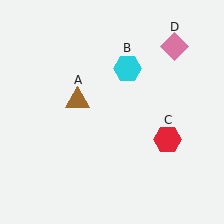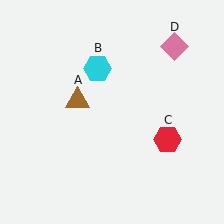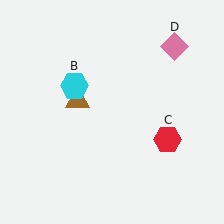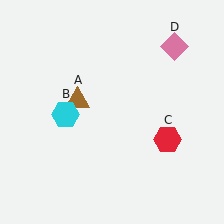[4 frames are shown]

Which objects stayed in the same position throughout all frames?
Brown triangle (object A) and red hexagon (object C) and pink diamond (object D) remained stationary.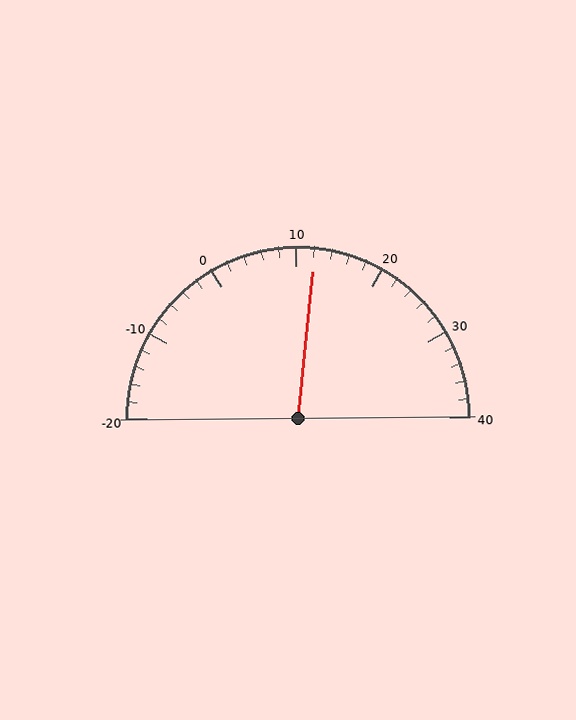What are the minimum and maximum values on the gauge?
The gauge ranges from -20 to 40.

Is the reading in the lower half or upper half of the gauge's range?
The reading is in the upper half of the range (-20 to 40).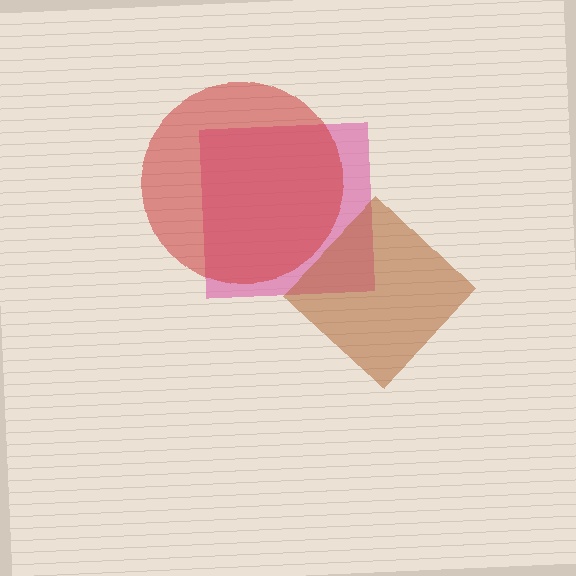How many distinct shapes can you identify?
There are 3 distinct shapes: a pink square, a red circle, a brown diamond.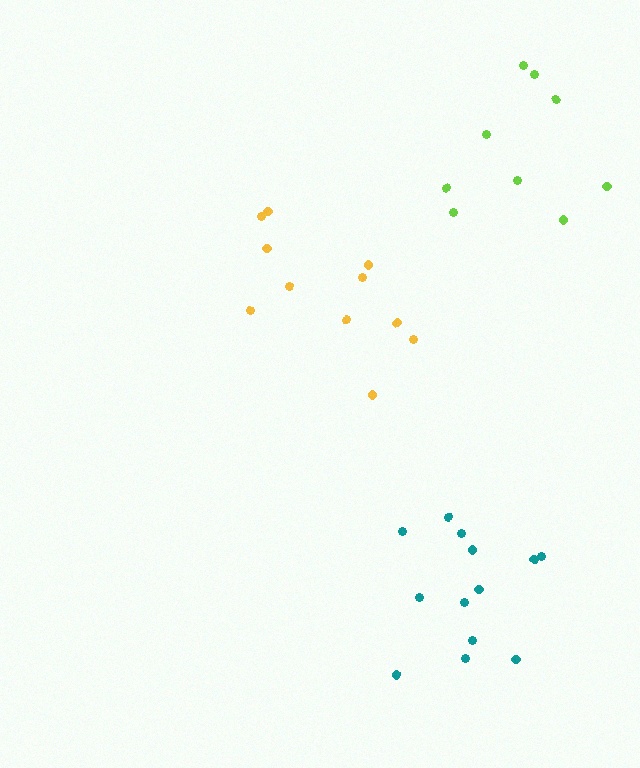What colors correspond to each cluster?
The clusters are colored: yellow, teal, lime.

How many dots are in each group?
Group 1: 11 dots, Group 2: 13 dots, Group 3: 9 dots (33 total).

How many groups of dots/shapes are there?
There are 3 groups.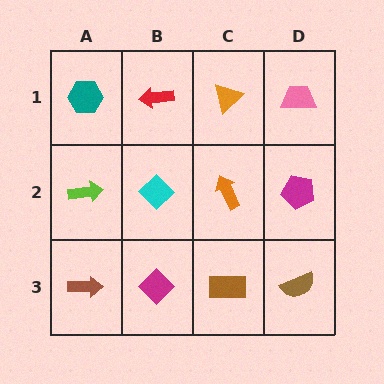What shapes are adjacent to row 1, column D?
A magenta pentagon (row 2, column D), an orange triangle (row 1, column C).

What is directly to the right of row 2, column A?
A cyan diamond.